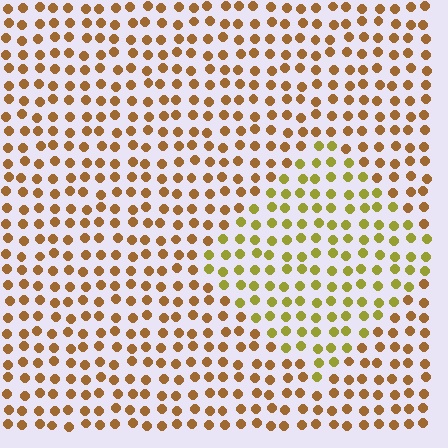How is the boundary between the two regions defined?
The boundary is defined purely by a slight shift in hue (about 35 degrees). Spacing, size, and orientation are identical on both sides.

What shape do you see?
I see a diamond.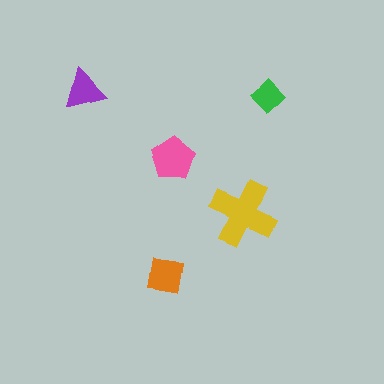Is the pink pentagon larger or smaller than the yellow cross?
Smaller.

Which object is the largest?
The yellow cross.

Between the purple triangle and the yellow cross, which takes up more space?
The yellow cross.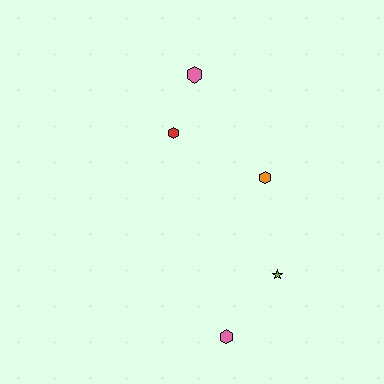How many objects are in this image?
There are 5 objects.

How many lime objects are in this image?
There is 1 lime object.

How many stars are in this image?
There is 1 star.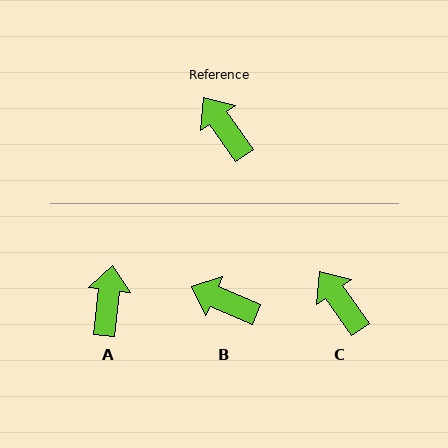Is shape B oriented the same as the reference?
No, it is off by about 31 degrees.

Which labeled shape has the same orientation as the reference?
C.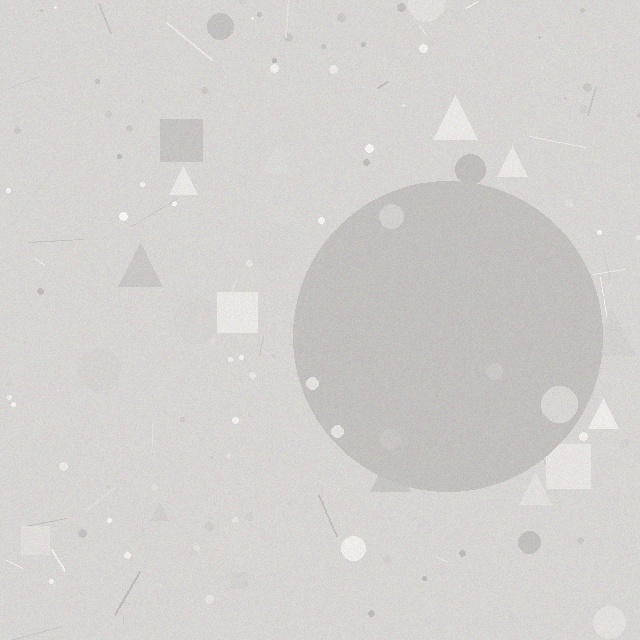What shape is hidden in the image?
A circle is hidden in the image.